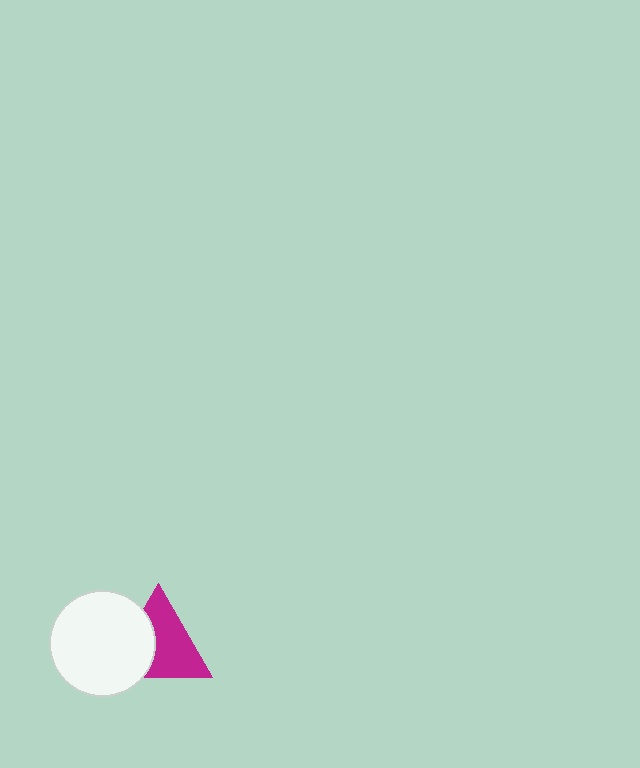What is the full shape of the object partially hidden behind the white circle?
The partially hidden object is a magenta triangle.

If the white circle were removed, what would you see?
You would see the complete magenta triangle.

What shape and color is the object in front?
The object in front is a white circle.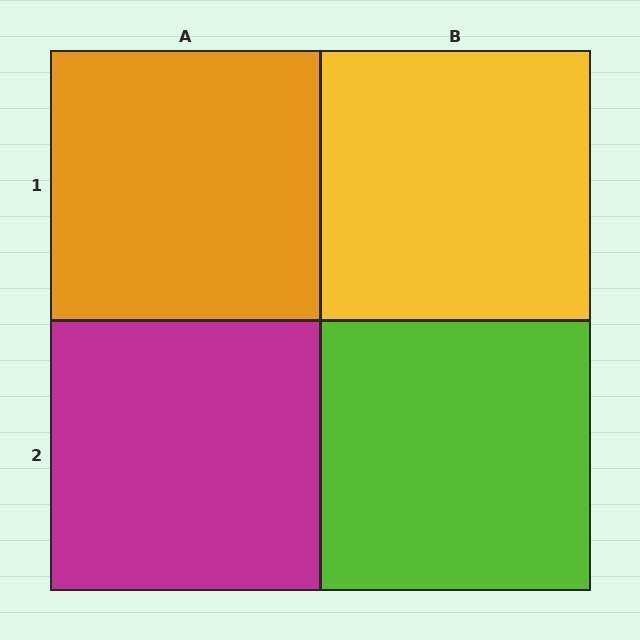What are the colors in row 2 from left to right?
Magenta, lime.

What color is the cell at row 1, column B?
Yellow.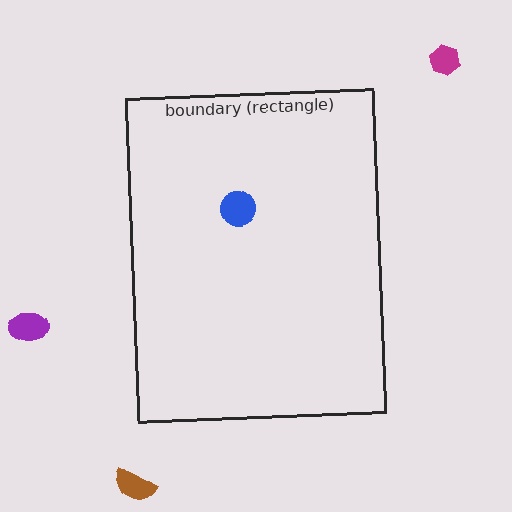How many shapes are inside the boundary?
1 inside, 3 outside.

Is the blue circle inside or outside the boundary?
Inside.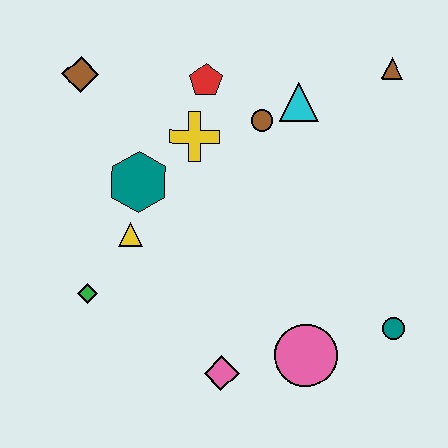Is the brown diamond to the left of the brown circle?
Yes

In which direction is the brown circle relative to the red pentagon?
The brown circle is to the right of the red pentagon.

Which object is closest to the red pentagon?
The yellow cross is closest to the red pentagon.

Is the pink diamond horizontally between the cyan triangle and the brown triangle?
No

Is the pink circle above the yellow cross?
No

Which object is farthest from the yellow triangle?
The brown triangle is farthest from the yellow triangle.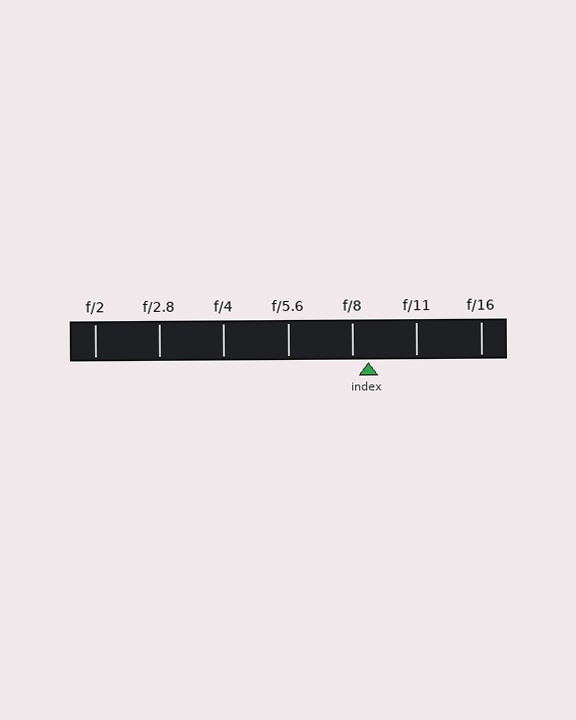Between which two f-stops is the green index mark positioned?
The index mark is between f/8 and f/11.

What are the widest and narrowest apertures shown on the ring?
The widest aperture shown is f/2 and the narrowest is f/16.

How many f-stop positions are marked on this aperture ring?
There are 7 f-stop positions marked.